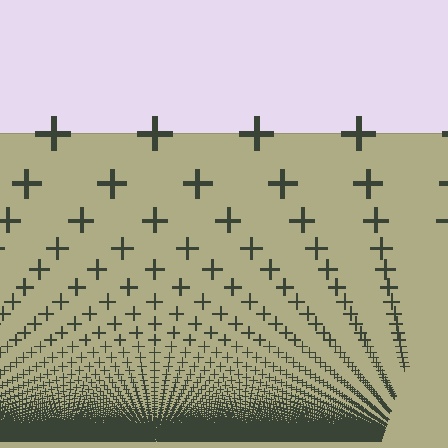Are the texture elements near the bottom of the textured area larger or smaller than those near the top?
Smaller. The gradient is inverted — elements near the bottom are smaller and denser.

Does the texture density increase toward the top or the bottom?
Density increases toward the bottom.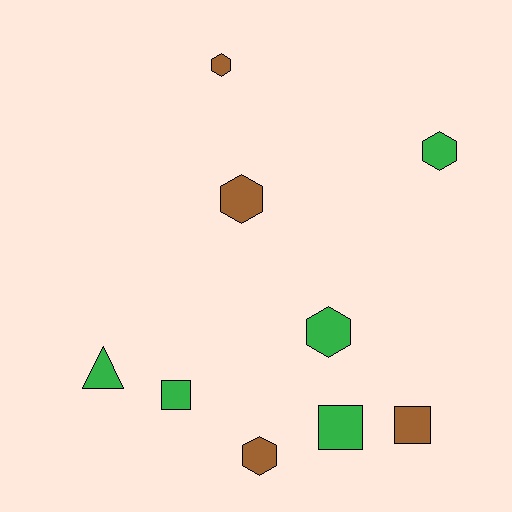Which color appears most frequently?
Green, with 5 objects.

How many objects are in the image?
There are 9 objects.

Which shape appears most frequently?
Hexagon, with 5 objects.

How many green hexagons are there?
There are 2 green hexagons.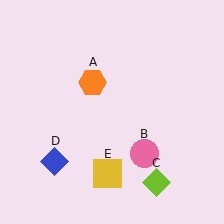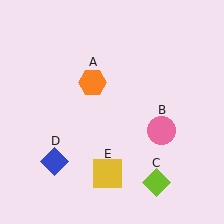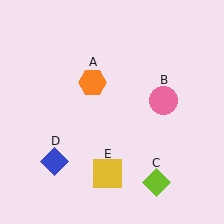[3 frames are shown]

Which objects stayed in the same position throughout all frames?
Orange hexagon (object A) and lime diamond (object C) and blue diamond (object D) and yellow square (object E) remained stationary.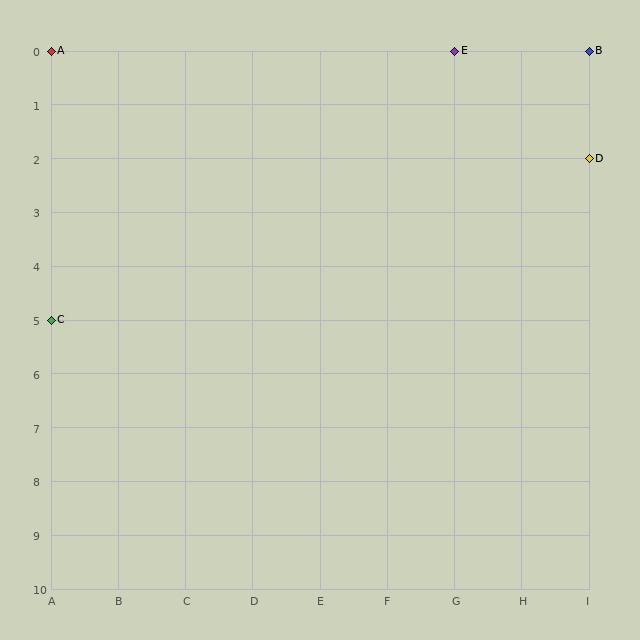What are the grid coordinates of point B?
Point B is at grid coordinates (I, 0).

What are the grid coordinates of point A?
Point A is at grid coordinates (A, 0).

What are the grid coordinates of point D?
Point D is at grid coordinates (I, 2).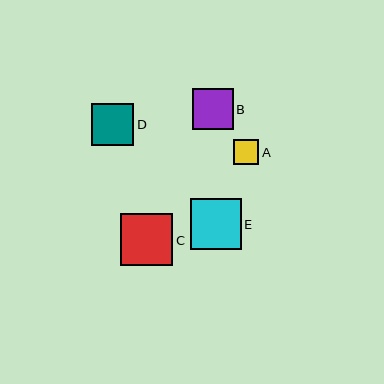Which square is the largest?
Square C is the largest with a size of approximately 52 pixels.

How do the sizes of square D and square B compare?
Square D and square B are approximately the same size.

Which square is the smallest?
Square A is the smallest with a size of approximately 25 pixels.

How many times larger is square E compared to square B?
Square E is approximately 1.2 times the size of square B.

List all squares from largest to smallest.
From largest to smallest: C, E, D, B, A.